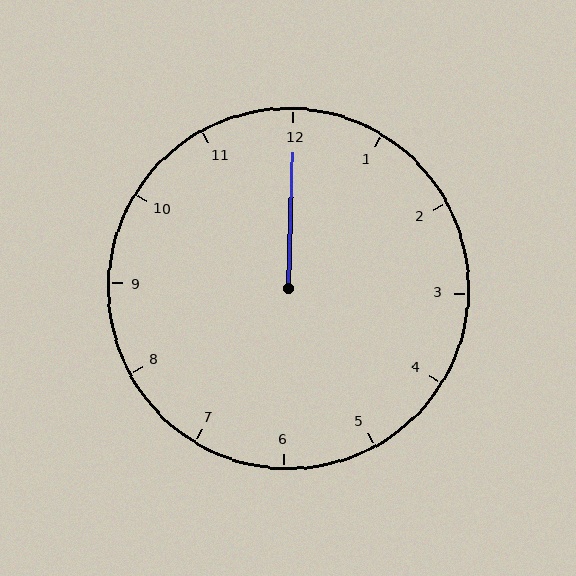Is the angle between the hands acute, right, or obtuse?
It is acute.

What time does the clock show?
12:00.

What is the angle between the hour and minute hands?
Approximately 0 degrees.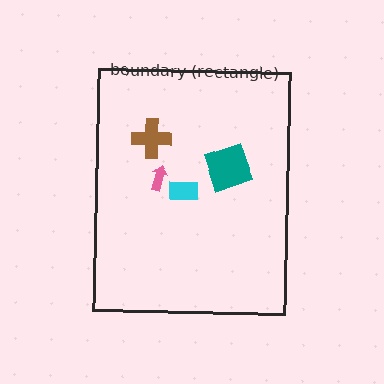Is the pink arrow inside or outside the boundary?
Inside.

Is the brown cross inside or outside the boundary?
Inside.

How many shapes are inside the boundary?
4 inside, 0 outside.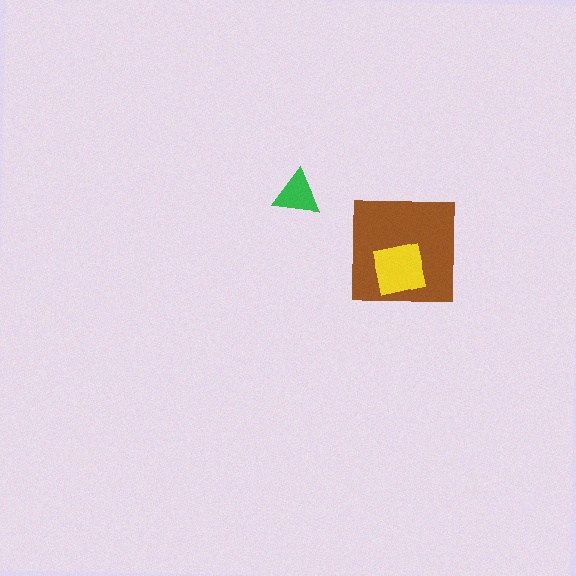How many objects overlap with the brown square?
1 object overlaps with the brown square.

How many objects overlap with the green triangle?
0 objects overlap with the green triangle.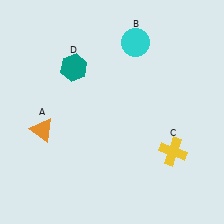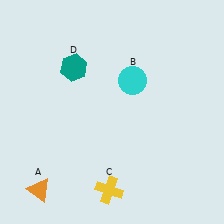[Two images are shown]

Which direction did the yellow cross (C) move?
The yellow cross (C) moved left.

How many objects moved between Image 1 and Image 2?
3 objects moved between the two images.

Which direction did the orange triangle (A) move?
The orange triangle (A) moved down.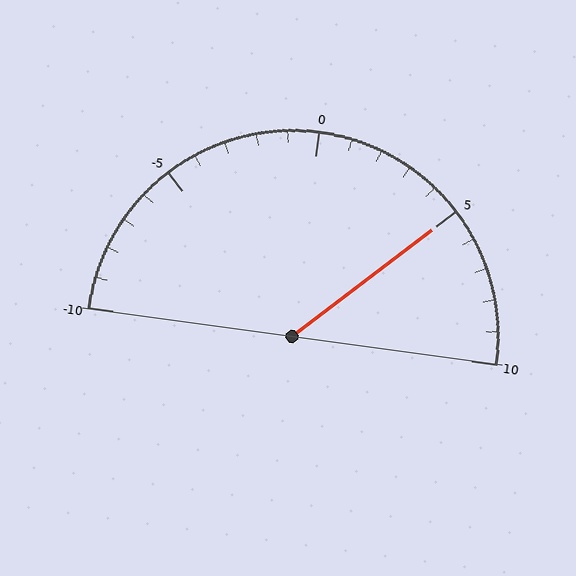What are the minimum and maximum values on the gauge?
The gauge ranges from -10 to 10.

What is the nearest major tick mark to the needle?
The nearest major tick mark is 5.